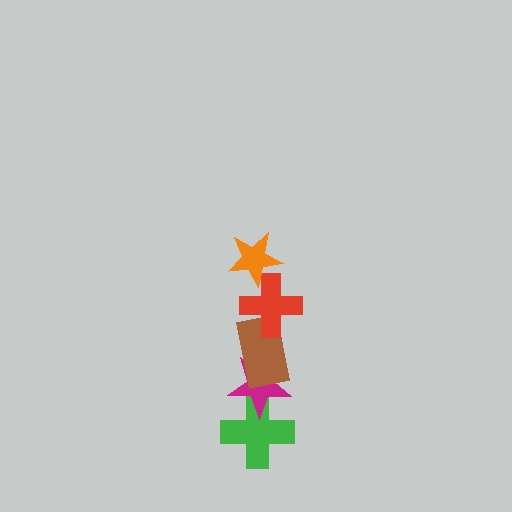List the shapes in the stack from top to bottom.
From top to bottom: the orange star, the red cross, the brown rectangle, the magenta star, the green cross.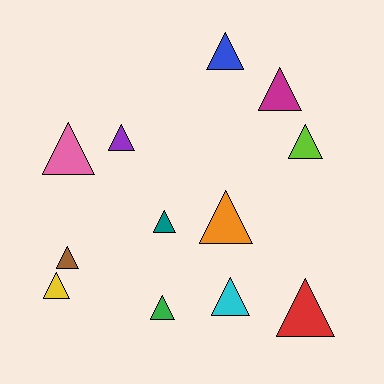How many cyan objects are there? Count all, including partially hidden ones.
There is 1 cyan object.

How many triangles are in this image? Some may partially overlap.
There are 12 triangles.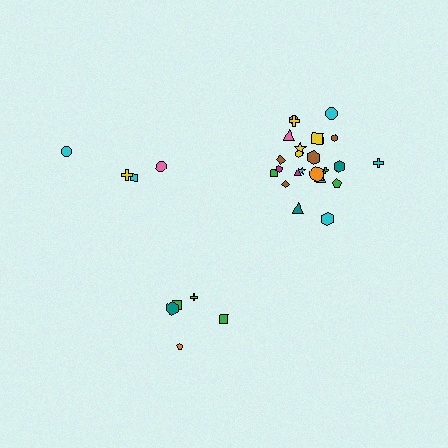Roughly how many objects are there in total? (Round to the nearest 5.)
Roughly 35 objects in total.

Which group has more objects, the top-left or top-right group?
The top-right group.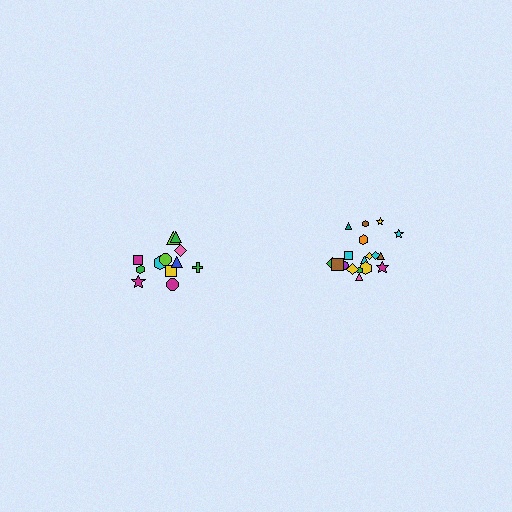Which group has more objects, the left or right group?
The right group.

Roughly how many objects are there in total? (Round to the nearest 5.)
Roughly 30 objects in total.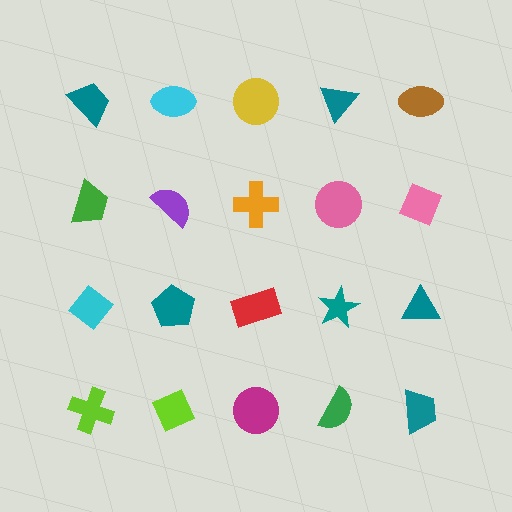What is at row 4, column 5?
A teal trapezoid.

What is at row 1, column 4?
A teal triangle.